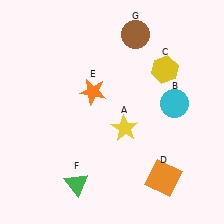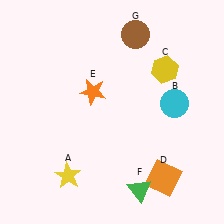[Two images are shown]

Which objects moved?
The objects that moved are: the yellow star (A), the green triangle (F).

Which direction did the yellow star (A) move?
The yellow star (A) moved left.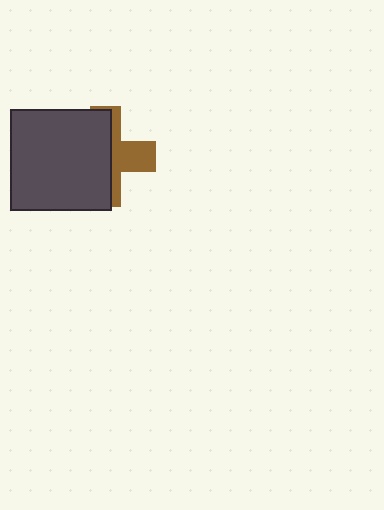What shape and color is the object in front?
The object in front is a dark gray square.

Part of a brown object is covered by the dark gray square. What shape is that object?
It is a cross.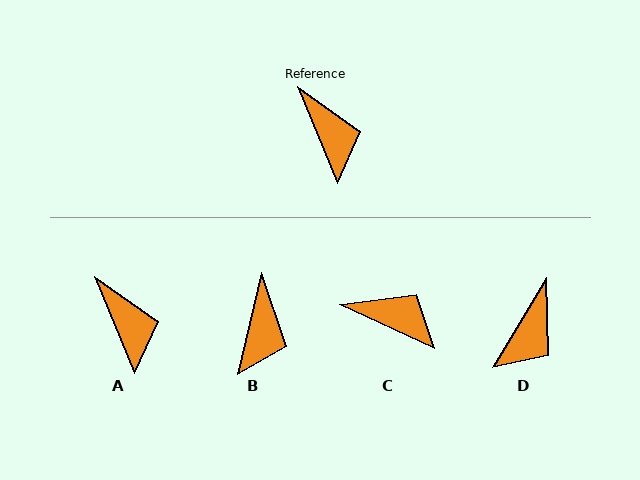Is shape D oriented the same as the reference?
No, it is off by about 54 degrees.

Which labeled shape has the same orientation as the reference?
A.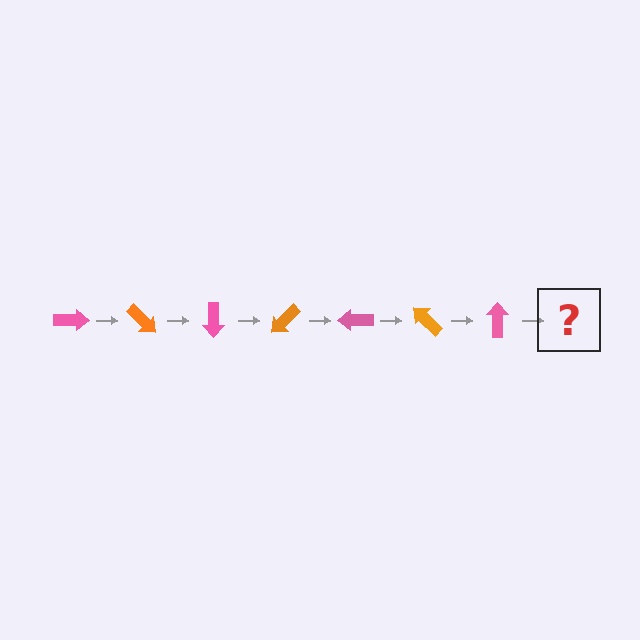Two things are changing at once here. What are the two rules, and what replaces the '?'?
The two rules are that it rotates 45 degrees each step and the color cycles through pink and orange. The '?' should be an orange arrow, rotated 315 degrees from the start.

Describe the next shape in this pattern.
It should be an orange arrow, rotated 315 degrees from the start.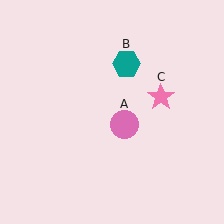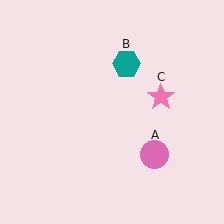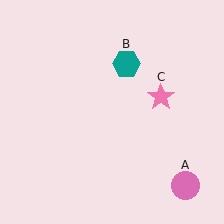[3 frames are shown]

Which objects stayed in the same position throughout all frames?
Teal hexagon (object B) and pink star (object C) remained stationary.